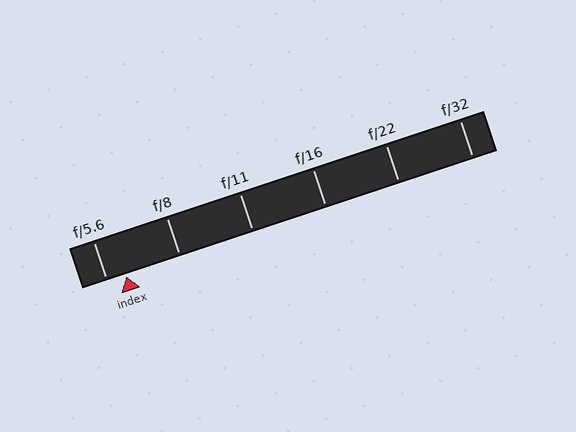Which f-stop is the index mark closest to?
The index mark is closest to f/5.6.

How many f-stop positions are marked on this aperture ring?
There are 6 f-stop positions marked.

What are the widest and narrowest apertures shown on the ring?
The widest aperture shown is f/5.6 and the narrowest is f/32.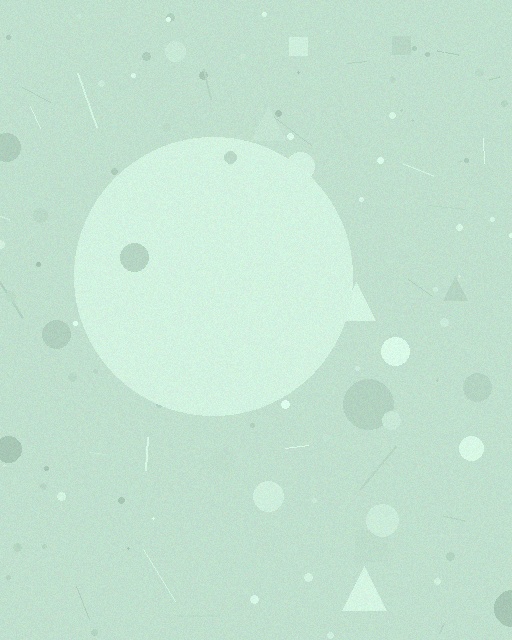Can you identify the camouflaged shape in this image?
The camouflaged shape is a circle.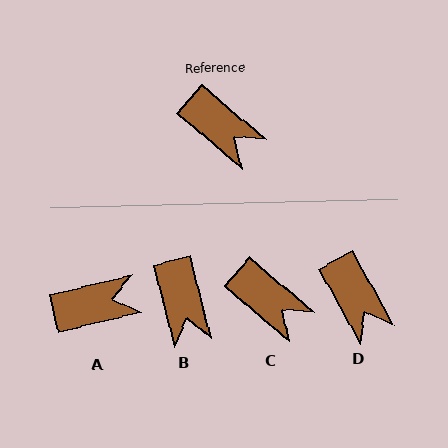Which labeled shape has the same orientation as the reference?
C.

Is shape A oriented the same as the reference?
No, it is off by about 54 degrees.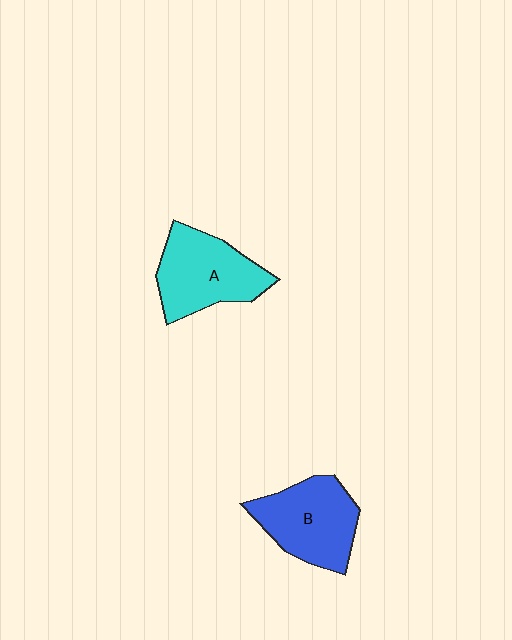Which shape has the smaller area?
Shape B (blue).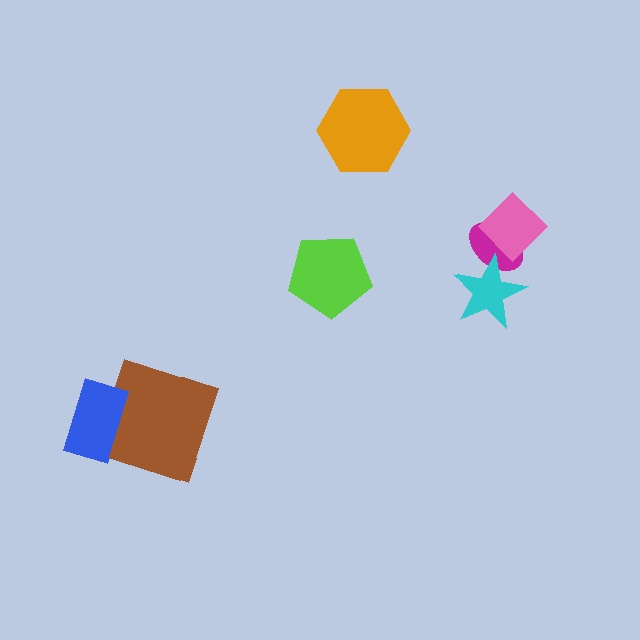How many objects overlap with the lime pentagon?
0 objects overlap with the lime pentagon.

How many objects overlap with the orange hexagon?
0 objects overlap with the orange hexagon.